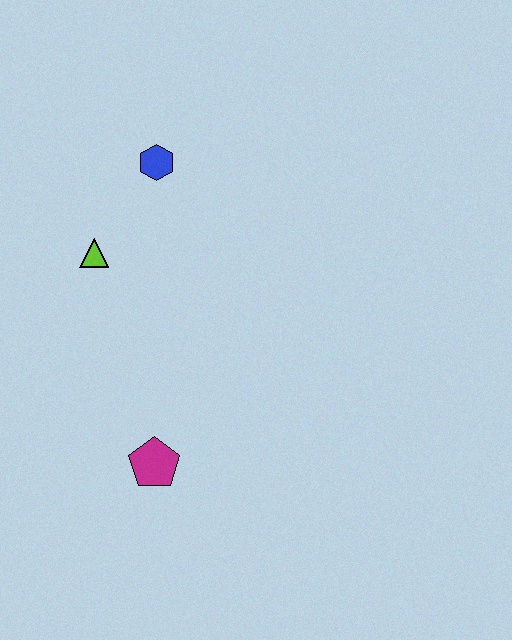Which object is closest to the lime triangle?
The blue hexagon is closest to the lime triangle.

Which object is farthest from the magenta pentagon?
The blue hexagon is farthest from the magenta pentagon.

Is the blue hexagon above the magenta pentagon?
Yes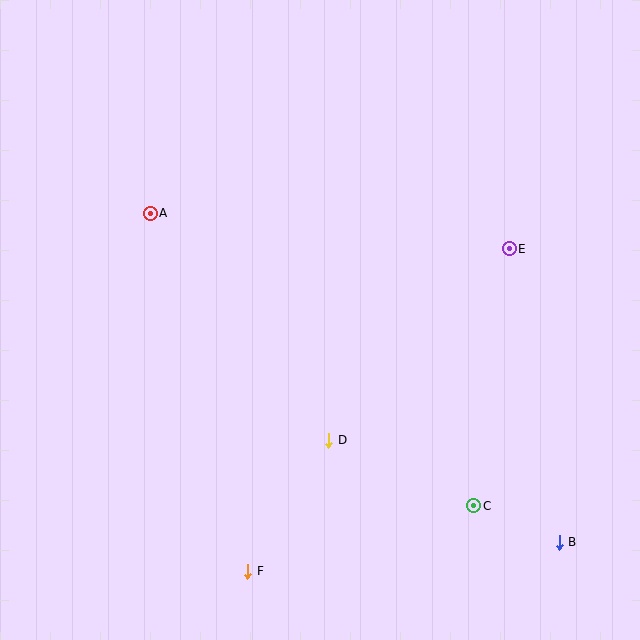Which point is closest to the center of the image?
Point D at (329, 440) is closest to the center.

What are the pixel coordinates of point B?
Point B is at (559, 542).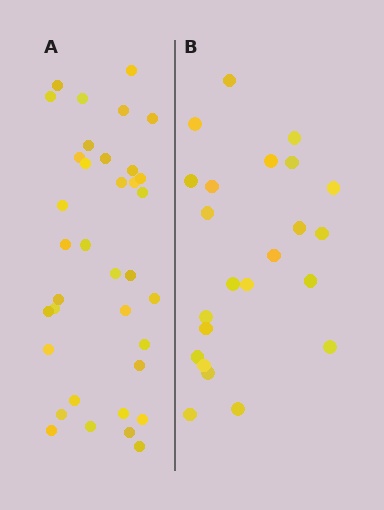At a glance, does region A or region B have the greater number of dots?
Region A (the left region) has more dots.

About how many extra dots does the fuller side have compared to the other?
Region A has approximately 15 more dots than region B.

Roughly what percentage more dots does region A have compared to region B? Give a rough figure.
About 55% more.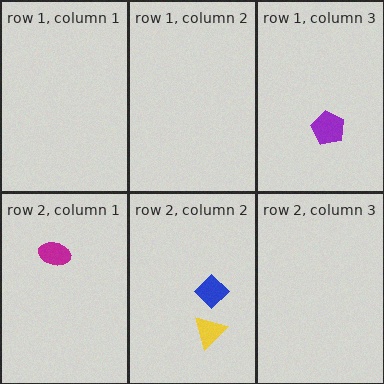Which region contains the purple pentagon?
The row 1, column 3 region.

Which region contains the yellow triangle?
The row 2, column 2 region.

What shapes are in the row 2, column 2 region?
The blue diamond, the yellow triangle.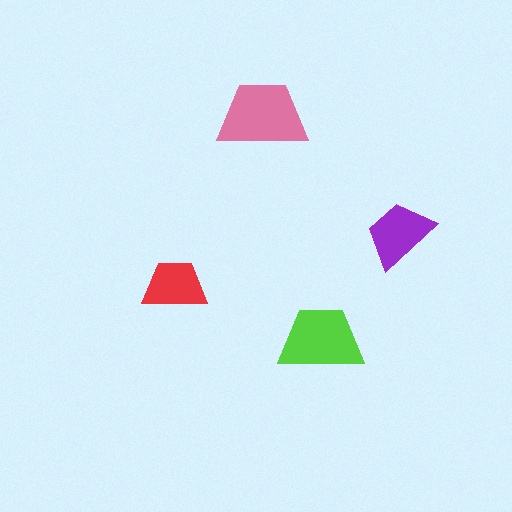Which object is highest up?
The pink trapezoid is topmost.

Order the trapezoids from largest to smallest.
the pink one, the lime one, the purple one, the red one.